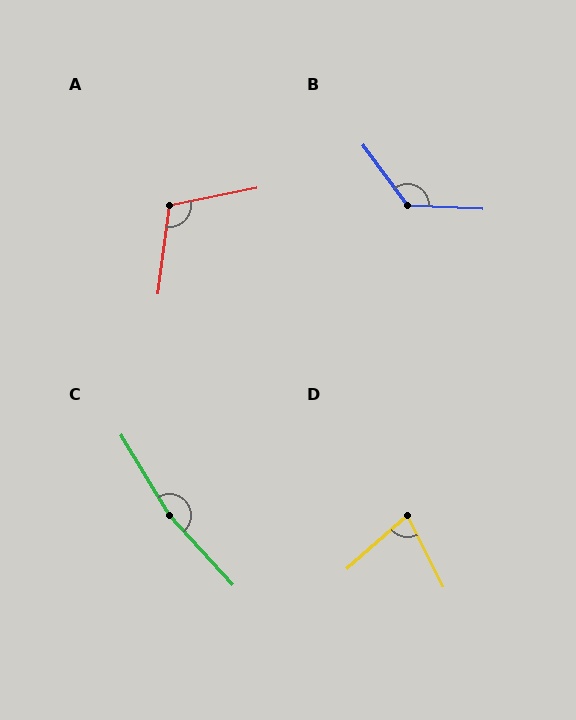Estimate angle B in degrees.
Approximately 129 degrees.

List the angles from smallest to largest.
D (75°), A (109°), B (129°), C (168°).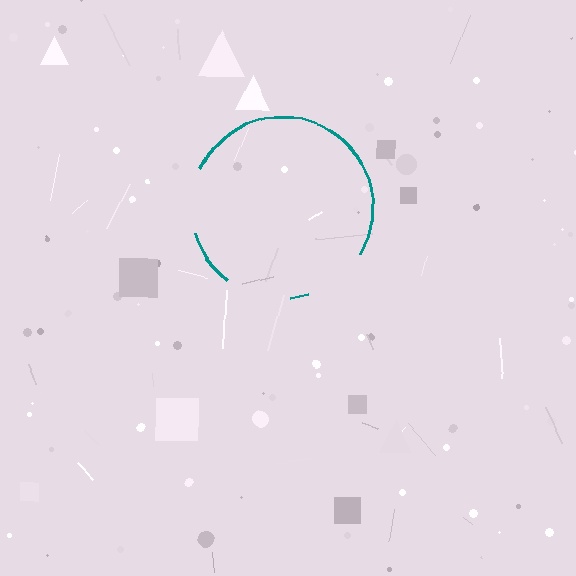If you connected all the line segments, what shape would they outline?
They would outline a circle.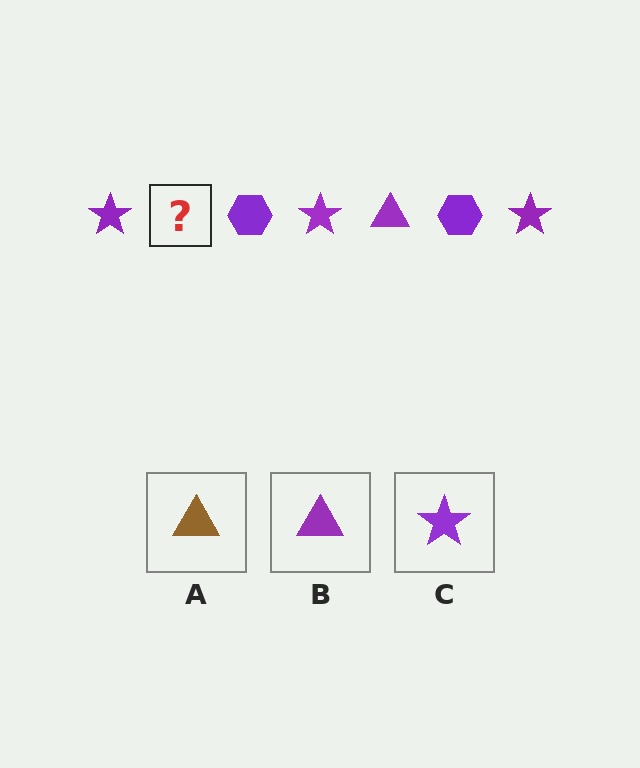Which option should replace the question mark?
Option B.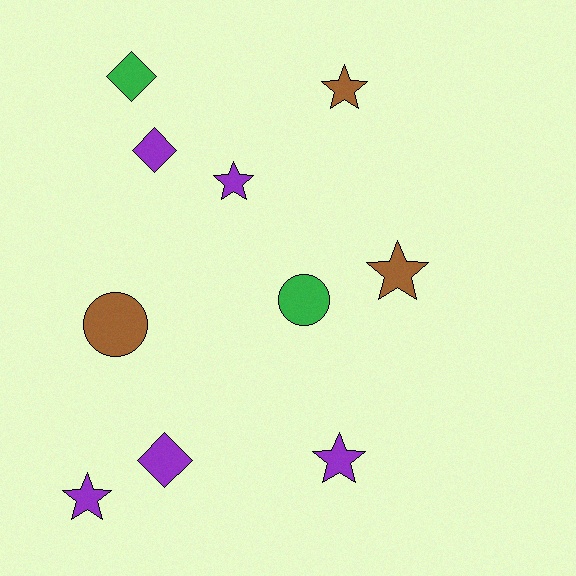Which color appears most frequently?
Purple, with 5 objects.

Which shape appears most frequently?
Star, with 5 objects.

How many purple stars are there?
There are 3 purple stars.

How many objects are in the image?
There are 10 objects.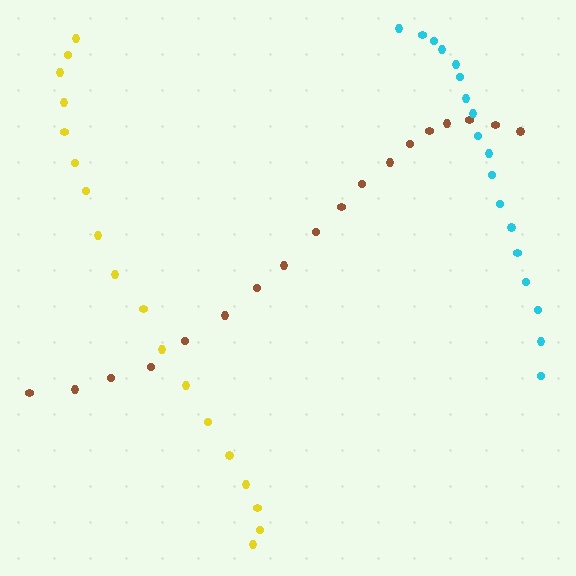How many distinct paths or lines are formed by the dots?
There are 3 distinct paths.